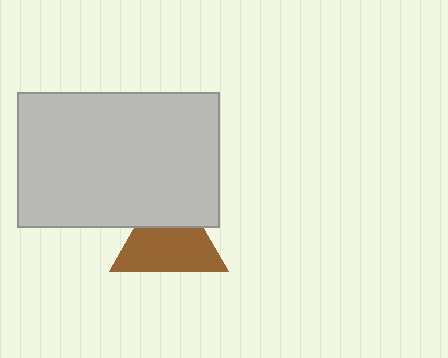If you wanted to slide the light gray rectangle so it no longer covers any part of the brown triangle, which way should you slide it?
Slide it up — that is the most direct way to separate the two shapes.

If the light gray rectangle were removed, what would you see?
You would see the complete brown triangle.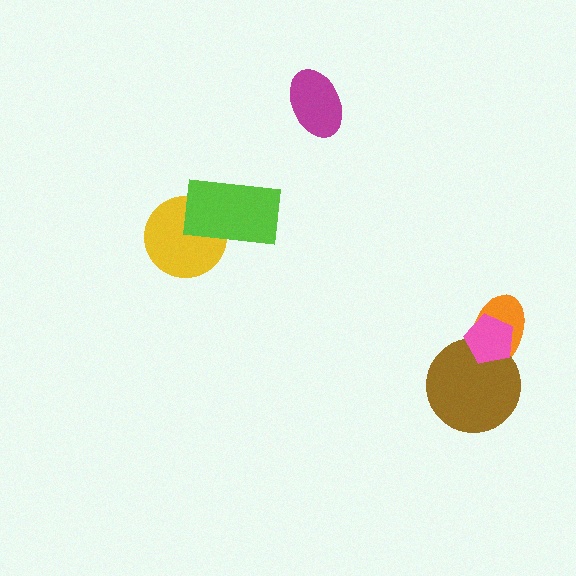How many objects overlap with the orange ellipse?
2 objects overlap with the orange ellipse.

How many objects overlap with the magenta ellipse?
0 objects overlap with the magenta ellipse.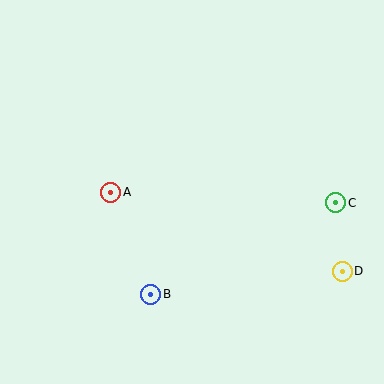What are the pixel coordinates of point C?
Point C is at (336, 203).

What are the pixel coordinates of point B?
Point B is at (151, 294).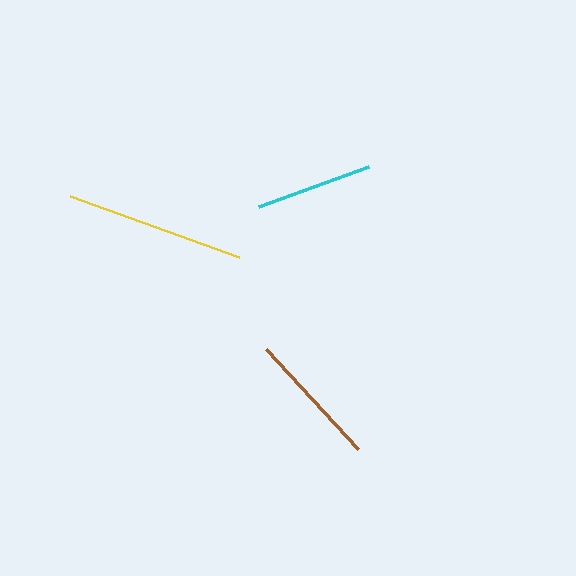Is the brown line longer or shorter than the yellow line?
The yellow line is longer than the brown line.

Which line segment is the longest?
The yellow line is the longest at approximately 180 pixels.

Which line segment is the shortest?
The cyan line is the shortest at approximately 117 pixels.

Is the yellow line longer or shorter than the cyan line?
The yellow line is longer than the cyan line.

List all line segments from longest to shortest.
From longest to shortest: yellow, brown, cyan.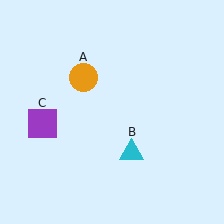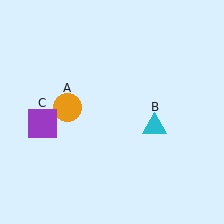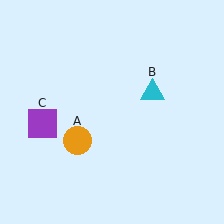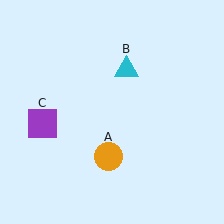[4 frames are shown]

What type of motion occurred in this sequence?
The orange circle (object A), cyan triangle (object B) rotated counterclockwise around the center of the scene.